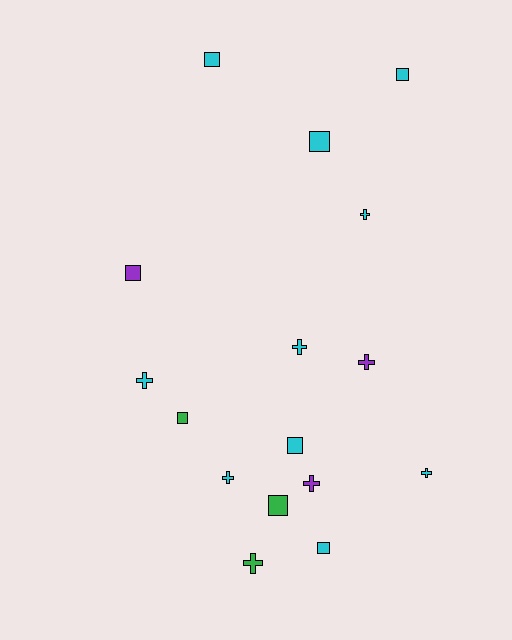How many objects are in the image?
There are 16 objects.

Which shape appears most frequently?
Square, with 8 objects.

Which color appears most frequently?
Cyan, with 10 objects.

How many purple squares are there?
There is 1 purple square.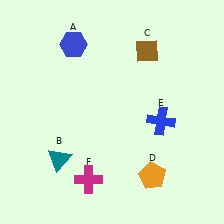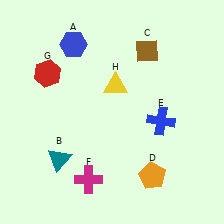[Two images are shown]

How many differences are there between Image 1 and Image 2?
There are 2 differences between the two images.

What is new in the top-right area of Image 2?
A yellow triangle (H) was added in the top-right area of Image 2.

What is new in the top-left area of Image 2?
A red hexagon (G) was added in the top-left area of Image 2.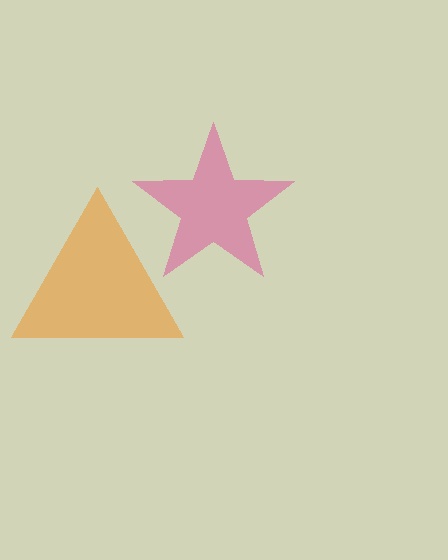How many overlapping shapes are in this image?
There are 2 overlapping shapes in the image.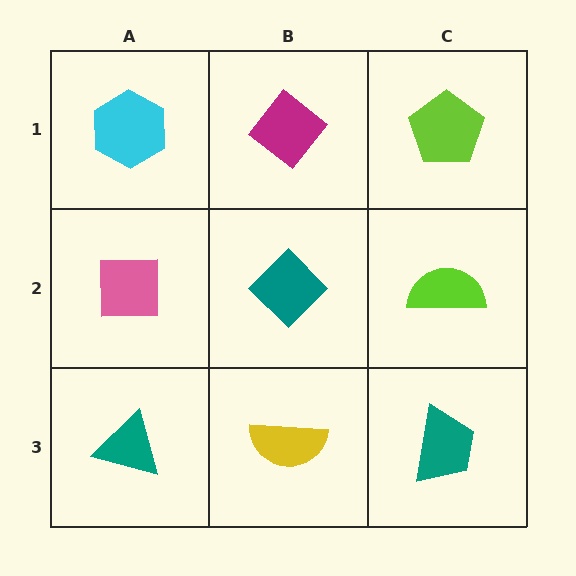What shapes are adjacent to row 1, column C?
A lime semicircle (row 2, column C), a magenta diamond (row 1, column B).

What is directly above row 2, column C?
A lime pentagon.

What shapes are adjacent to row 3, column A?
A pink square (row 2, column A), a yellow semicircle (row 3, column B).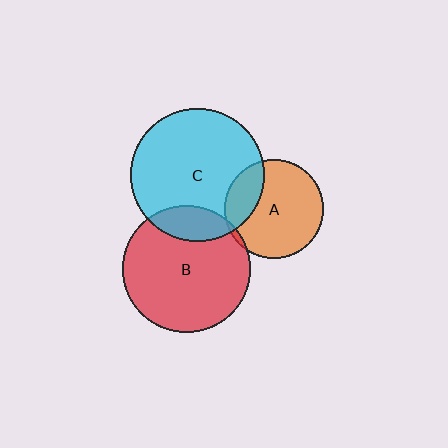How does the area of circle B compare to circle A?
Approximately 1.7 times.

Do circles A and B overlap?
Yes.